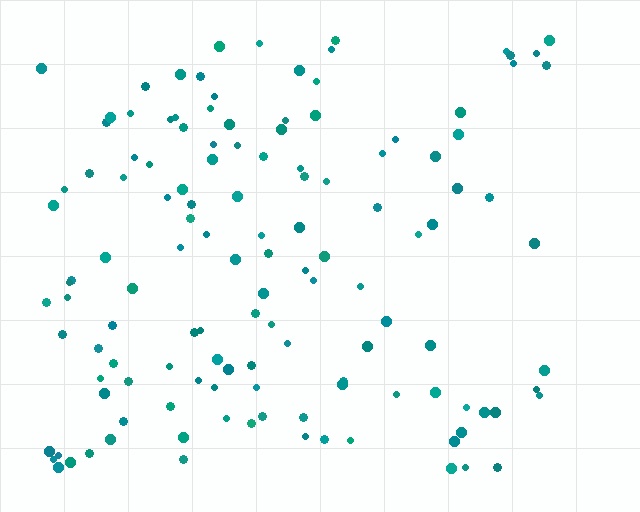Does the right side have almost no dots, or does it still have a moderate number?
Still a moderate number, just noticeably fewer than the left.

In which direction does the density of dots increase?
From right to left, with the left side densest.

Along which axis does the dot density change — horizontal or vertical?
Horizontal.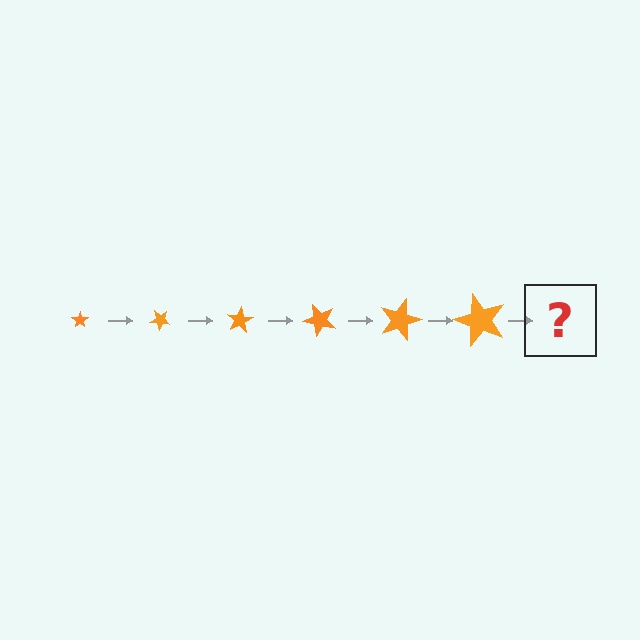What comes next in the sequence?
The next element should be a star, larger than the previous one and rotated 240 degrees from the start.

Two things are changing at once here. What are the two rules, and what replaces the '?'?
The two rules are that the star grows larger each step and it rotates 40 degrees each step. The '?' should be a star, larger than the previous one and rotated 240 degrees from the start.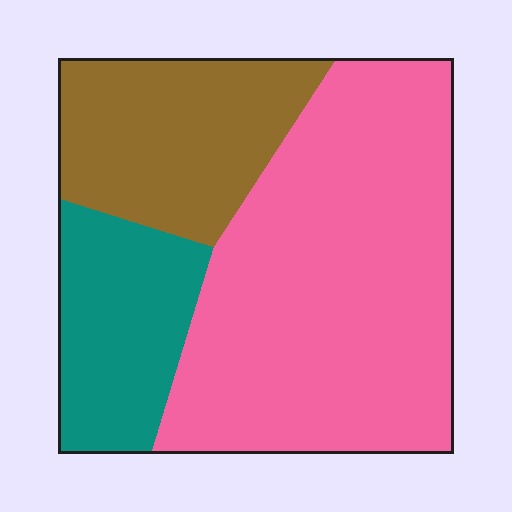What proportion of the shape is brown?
Brown takes up about one quarter (1/4) of the shape.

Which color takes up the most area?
Pink, at roughly 55%.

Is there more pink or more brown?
Pink.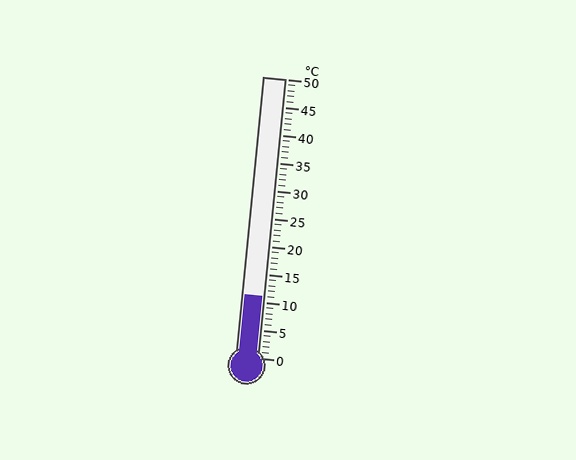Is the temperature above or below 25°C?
The temperature is below 25°C.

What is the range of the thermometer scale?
The thermometer scale ranges from 0°C to 50°C.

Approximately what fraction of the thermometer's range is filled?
The thermometer is filled to approximately 20% of its range.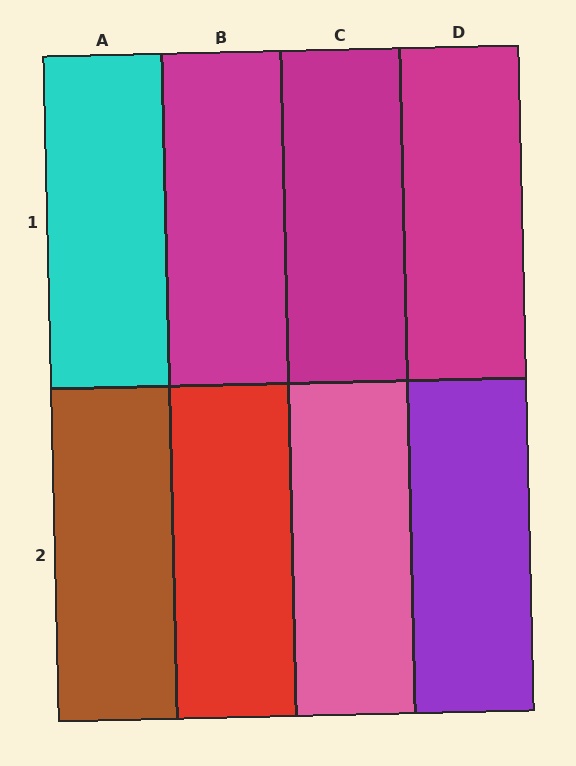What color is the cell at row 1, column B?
Magenta.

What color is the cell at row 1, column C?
Magenta.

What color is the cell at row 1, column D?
Magenta.